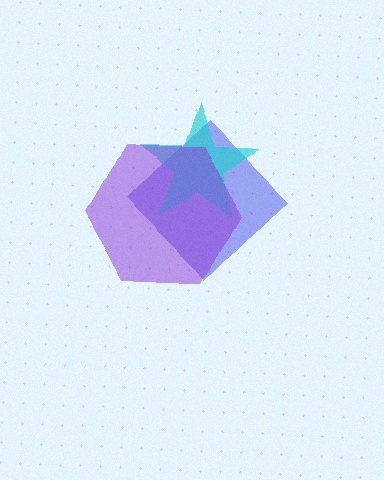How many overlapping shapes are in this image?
There are 3 overlapping shapes in the image.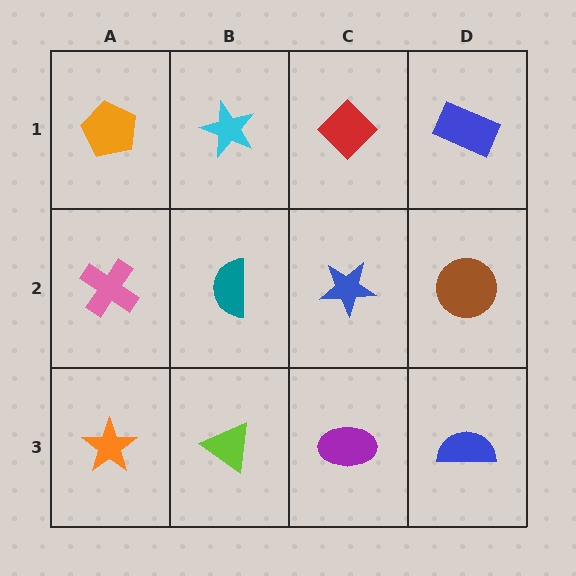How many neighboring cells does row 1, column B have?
3.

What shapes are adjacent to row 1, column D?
A brown circle (row 2, column D), a red diamond (row 1, column C).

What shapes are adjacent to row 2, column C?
A red diamond (row 1, column C), a purple ellipse (row 3, column C), a teal semicircle (row 2, column B), a brown circle (row 2, column D).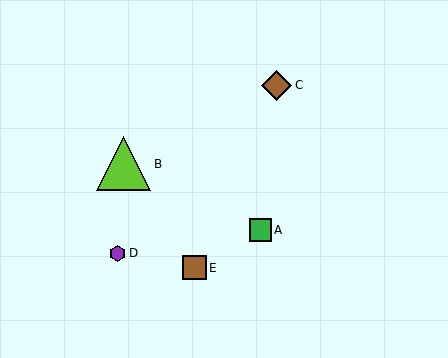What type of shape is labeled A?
Shape A is a green square.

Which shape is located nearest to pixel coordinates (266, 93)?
The brown diamond (labeled C) at (277, 85) is nearest to that location.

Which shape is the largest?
The lime triangle (labeled B) is the largest.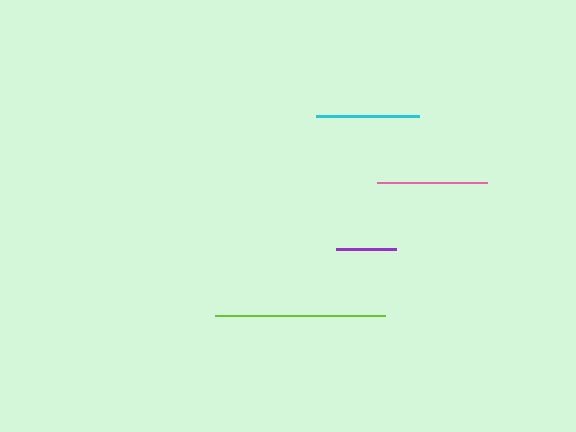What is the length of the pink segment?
The pink segment is approximately 109 pixels long.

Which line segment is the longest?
The lime line is the longest at approximately 169 pixels.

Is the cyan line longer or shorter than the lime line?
The lime line is longer than the cyan line.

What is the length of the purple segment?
The purple segment is approximately 61 pixels long.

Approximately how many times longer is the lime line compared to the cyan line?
The lime line is approximately 1.6 times the length of the cyan line.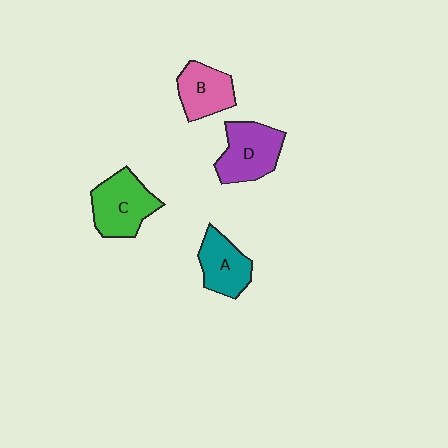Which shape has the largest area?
Shape C (green).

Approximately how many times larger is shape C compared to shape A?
Approximately 1.3 times.